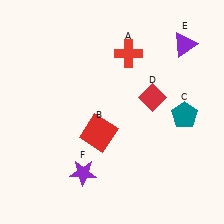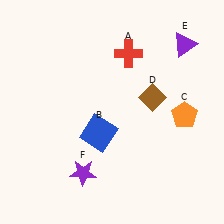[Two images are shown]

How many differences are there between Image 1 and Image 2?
There are 3 differences between the two images.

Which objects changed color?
B changed from red to blue. C changed from teal to orange. D changed from red to brown.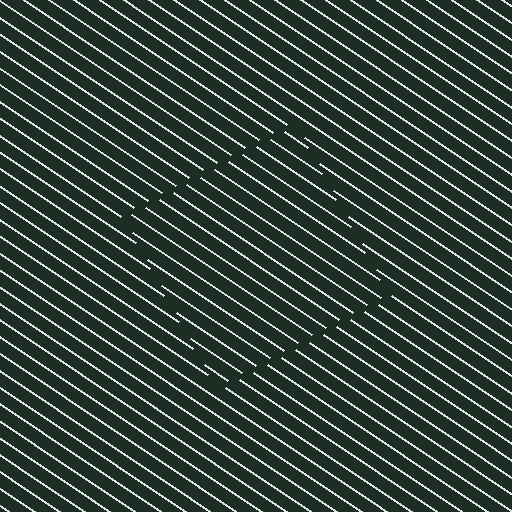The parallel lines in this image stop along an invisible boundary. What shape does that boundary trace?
An illusory square. The interior of the shape contains the same grating, shifted by half a period — the contour is defined by the phase discontinuity where line-ends from the inner and outer gratings abut.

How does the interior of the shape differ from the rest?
The interior of the shape contains the same grating, shifted by half a period — the contour is defined by the phase discontinuity where line-ends from the inner and outer gratings abut.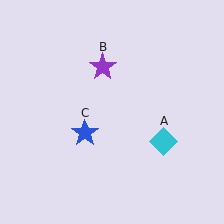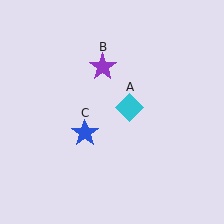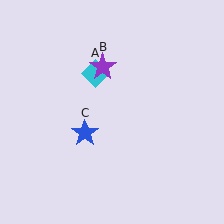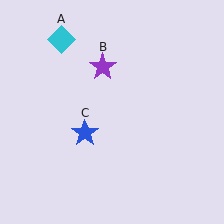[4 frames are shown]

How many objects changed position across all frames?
1 object changed position: cyan diamond (object A).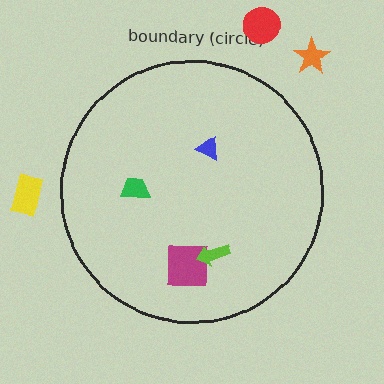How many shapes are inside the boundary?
4 inside, 3 outside.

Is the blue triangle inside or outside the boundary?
Inside.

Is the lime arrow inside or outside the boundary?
Inside.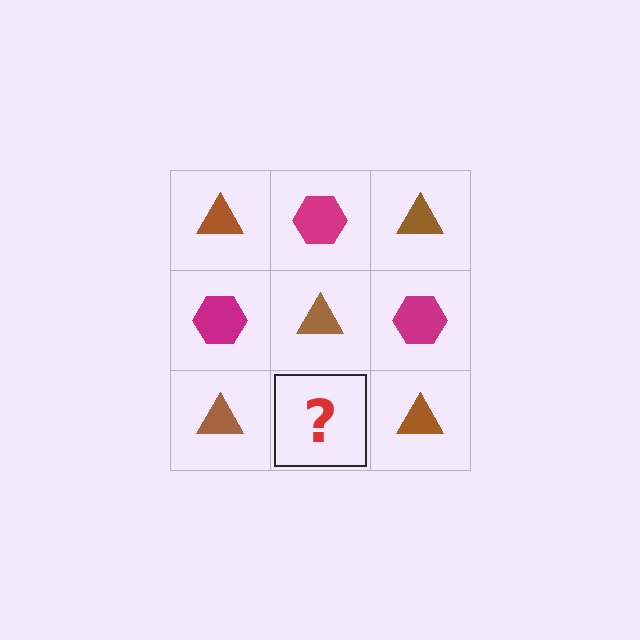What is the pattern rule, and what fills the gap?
The rule is that it alternates brown triangle and magenta hexagon in a checkerboard pattern. The gap should be filled with a magenta hexagon.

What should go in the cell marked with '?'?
The missing cell should contain a magenta hexagon.